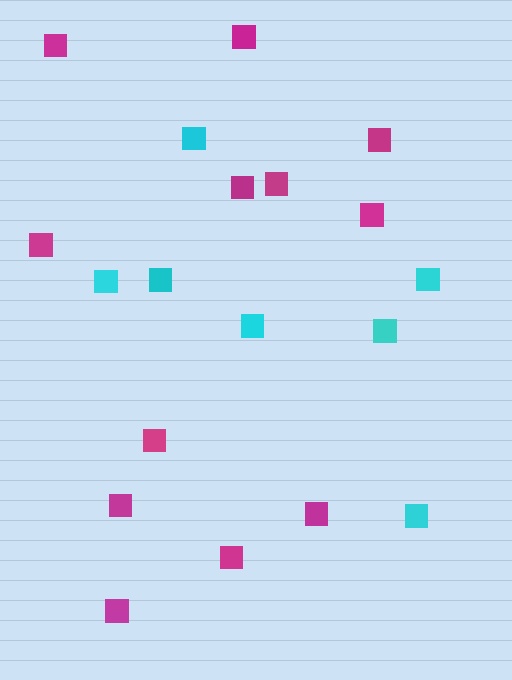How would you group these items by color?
There are 2 groups: one group of magenta squares (12) and one group of cyan squares (7).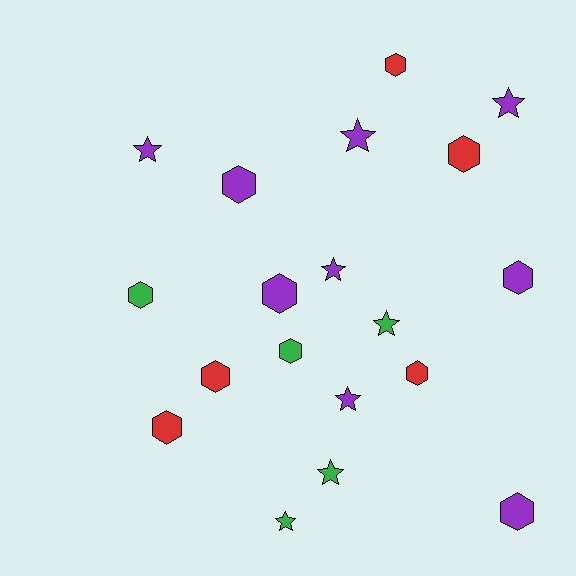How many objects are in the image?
There are 19 objects.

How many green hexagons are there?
There are 2 green hexagons.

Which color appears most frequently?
Purple, with 9 objects.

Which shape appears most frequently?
Hexagon, with 11 objects.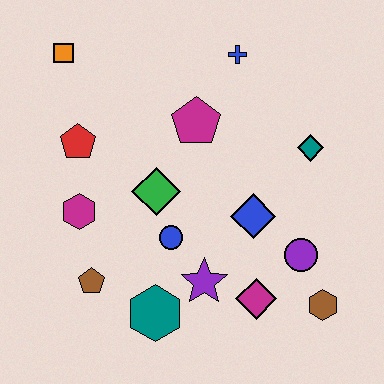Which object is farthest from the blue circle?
The orange square is farthest from the blue circle.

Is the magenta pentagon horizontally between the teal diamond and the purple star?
No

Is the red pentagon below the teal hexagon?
No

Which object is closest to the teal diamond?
The blue diamond is closest to the teal diamond.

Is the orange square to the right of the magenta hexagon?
No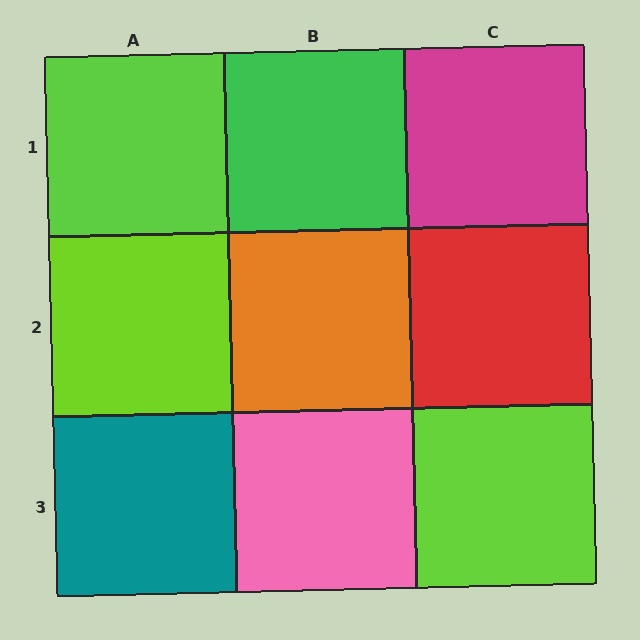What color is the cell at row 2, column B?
Orange.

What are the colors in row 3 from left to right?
Teal, pink, lime.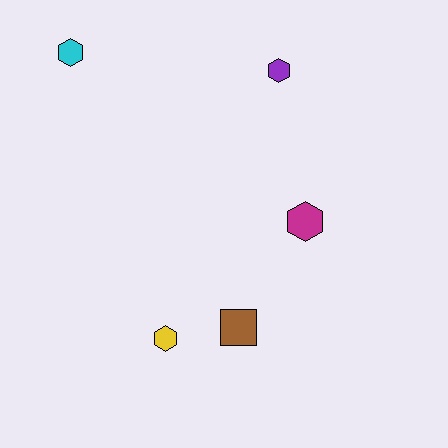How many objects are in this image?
There are 5 objects.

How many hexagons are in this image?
There are 4 hexagons.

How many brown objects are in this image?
There is 1 brown object.